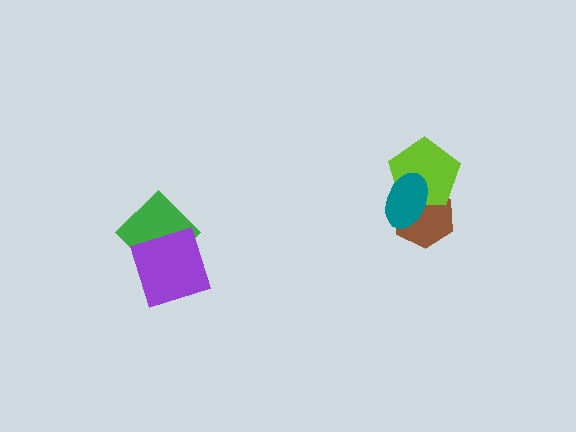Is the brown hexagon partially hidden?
Yes, it is partially covered by another shape.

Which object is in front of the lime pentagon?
The teal ellipse is in front of the lime pentagon.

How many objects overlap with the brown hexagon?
2 objects overlap with the brown hexagon.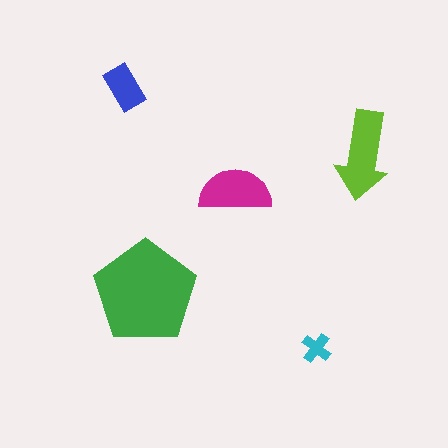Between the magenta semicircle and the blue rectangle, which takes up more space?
The magenta semicircle.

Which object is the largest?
The green pentagon.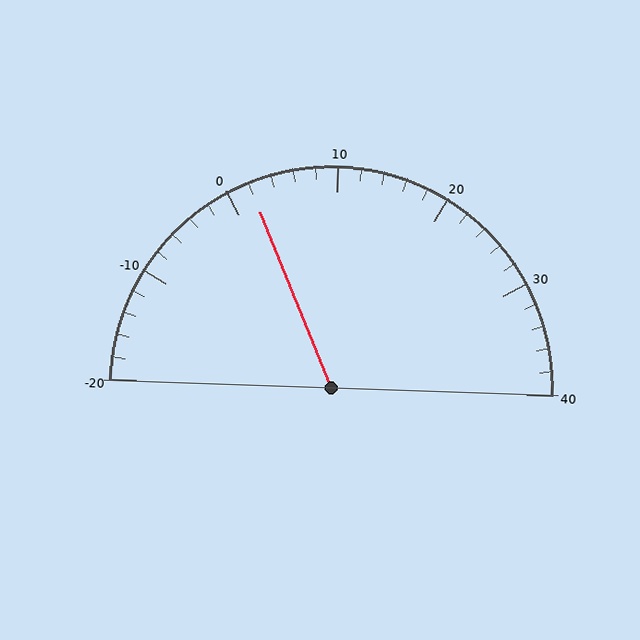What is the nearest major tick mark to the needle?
The nearest major tick mark is 0.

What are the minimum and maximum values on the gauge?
The gauge ranges from -20 to 40.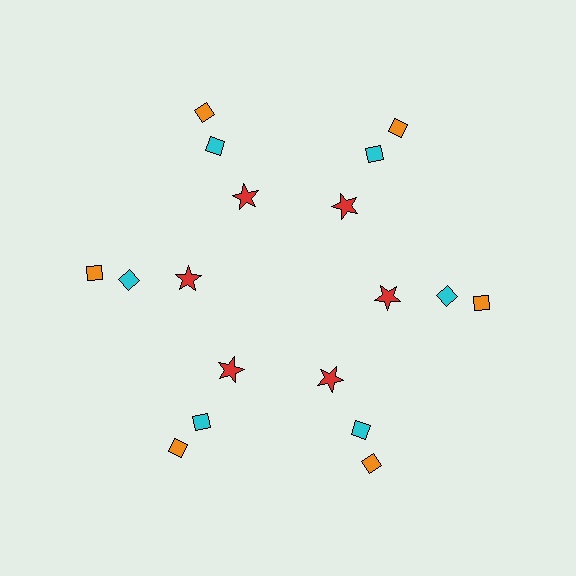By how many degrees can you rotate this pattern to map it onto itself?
The pattern maps onto itself every 60 degrees of rotation.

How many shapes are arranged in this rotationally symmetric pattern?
There are 18 shapes, arranged in 6 groups of 3.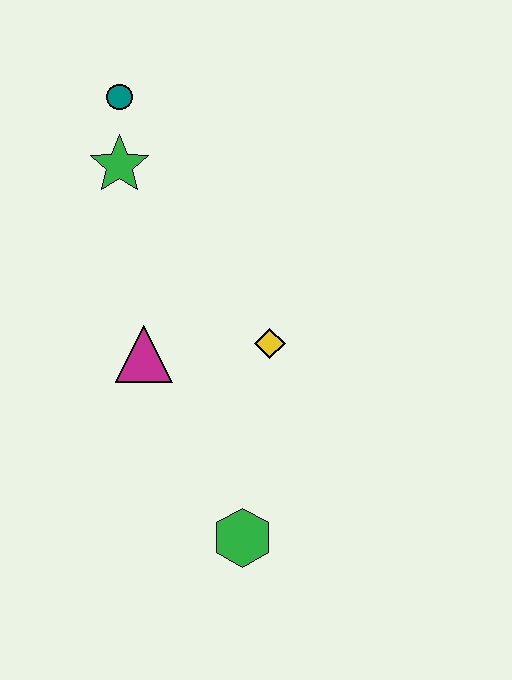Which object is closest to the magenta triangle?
The yellow diamond is closest to the magenta triangle.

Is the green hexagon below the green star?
Yes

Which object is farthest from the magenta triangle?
The teal circle is farthest from the magenta triangle.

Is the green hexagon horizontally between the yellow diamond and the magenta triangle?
Yes